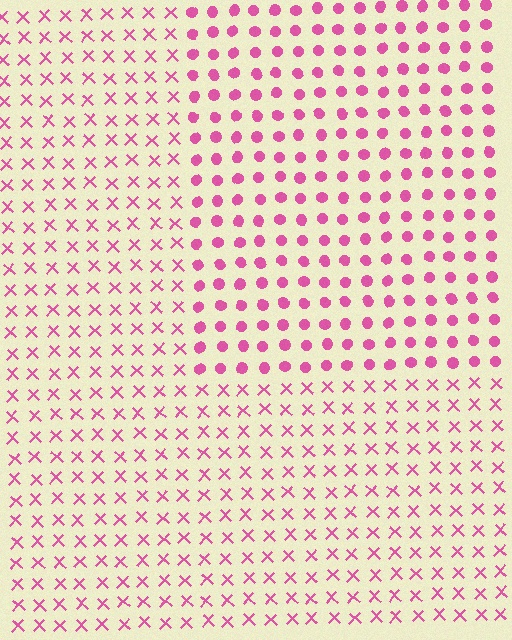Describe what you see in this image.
The image is filled with small pink elements arranged in a uniform grid. A rectangle-shaped region contains circles, while the surrounding area contains X marks. The boundary is defined purely by the change in element shape.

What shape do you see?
I see a rectangle.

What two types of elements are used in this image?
The image uses circles inside the rectangle region and X marks outside it.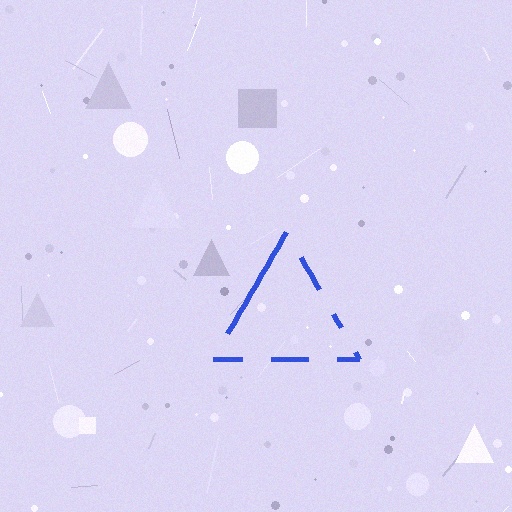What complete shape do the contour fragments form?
The contour fragments form a triangle.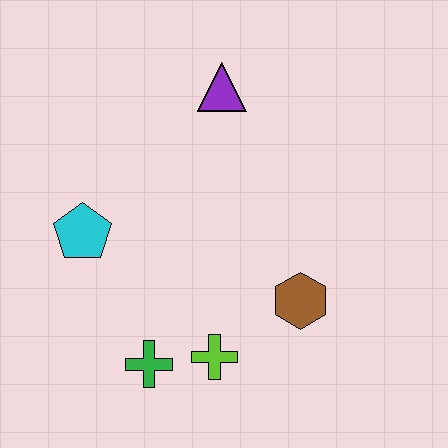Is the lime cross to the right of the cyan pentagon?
Yes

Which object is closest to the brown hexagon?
The lime cross is closest to the brown hexagon.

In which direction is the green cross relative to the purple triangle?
The green cross is below the purple triangle.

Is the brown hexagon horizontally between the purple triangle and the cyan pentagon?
No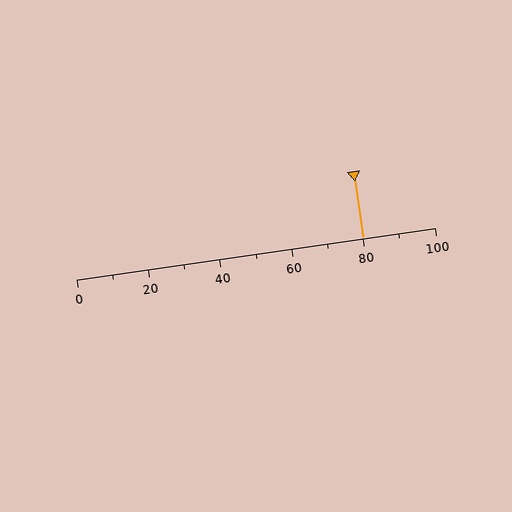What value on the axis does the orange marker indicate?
The marker indicates approximately 80.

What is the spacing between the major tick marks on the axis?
The major ticks are spaced 20 apart.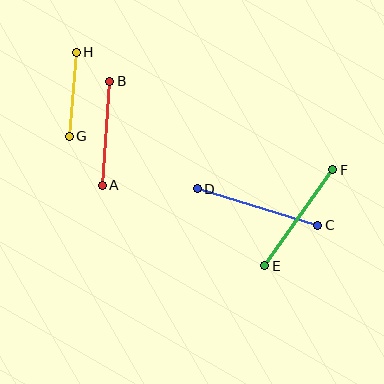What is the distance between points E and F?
The distance is approximately 118 pixels.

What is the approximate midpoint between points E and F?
The midpoint is at approximately (299, 218) pixels.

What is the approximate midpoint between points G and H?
The midpoint is at approximately (73, 94) pixels.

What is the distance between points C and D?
The distance is approximately 126 pixels.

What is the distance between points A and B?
The distance is approximately 104 pixels.